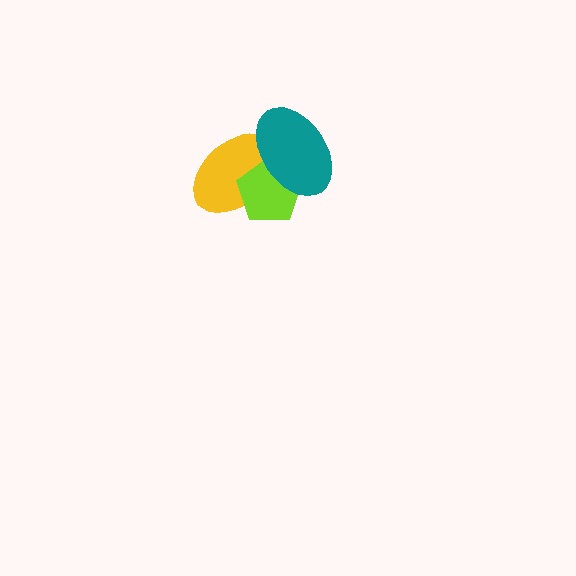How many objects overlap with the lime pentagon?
2 objects overlap with the lime pentagon.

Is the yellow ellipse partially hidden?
Yes, it is partially covered by another shape.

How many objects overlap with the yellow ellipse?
2 objects overlap with the yellow ellipse.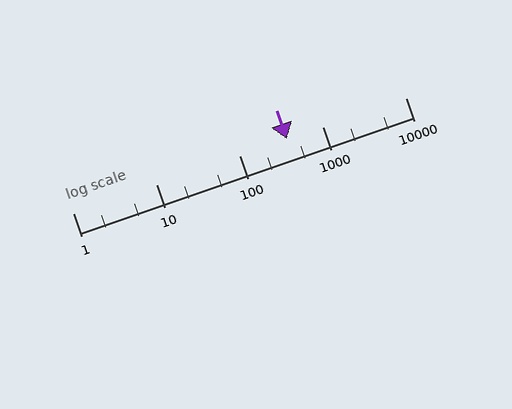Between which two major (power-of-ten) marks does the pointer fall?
The pointer is between 100 and 1000.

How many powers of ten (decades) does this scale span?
The scale spans 4 decades, from 1 to 10000.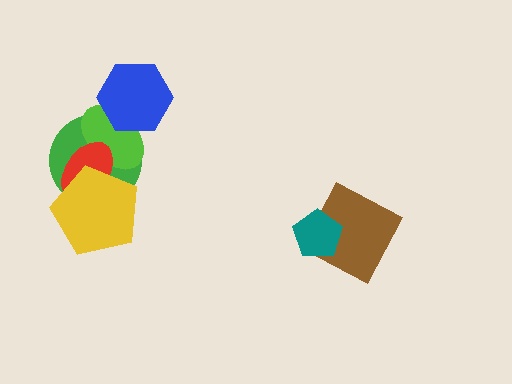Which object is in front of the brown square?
The teal pentagon is in front of the brown square.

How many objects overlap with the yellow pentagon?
3 objects overlap with the yellow pentagon.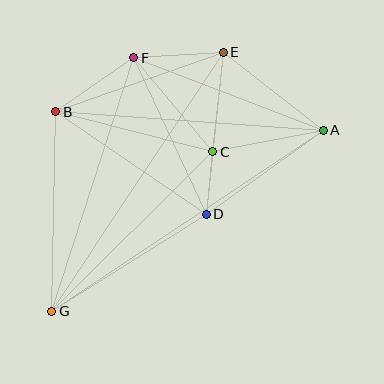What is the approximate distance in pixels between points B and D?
The distance between B and D is approximately 182 pixels.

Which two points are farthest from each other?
Points A and G are farthest from each other.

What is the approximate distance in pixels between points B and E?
The distance between B and E is approximately 178 pixels.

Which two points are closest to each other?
Points C and D are closest to each other.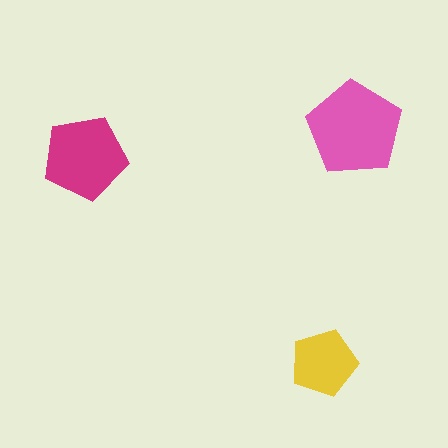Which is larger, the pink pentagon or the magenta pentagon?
The pink one.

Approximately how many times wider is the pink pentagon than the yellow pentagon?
About 1.5 times wider.